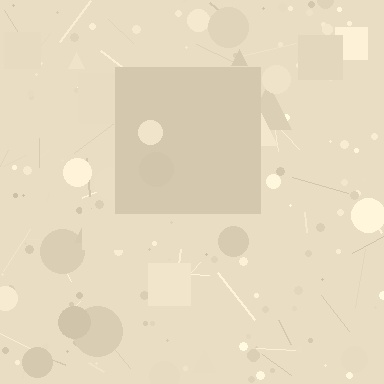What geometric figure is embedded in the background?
A square is embedded in the background.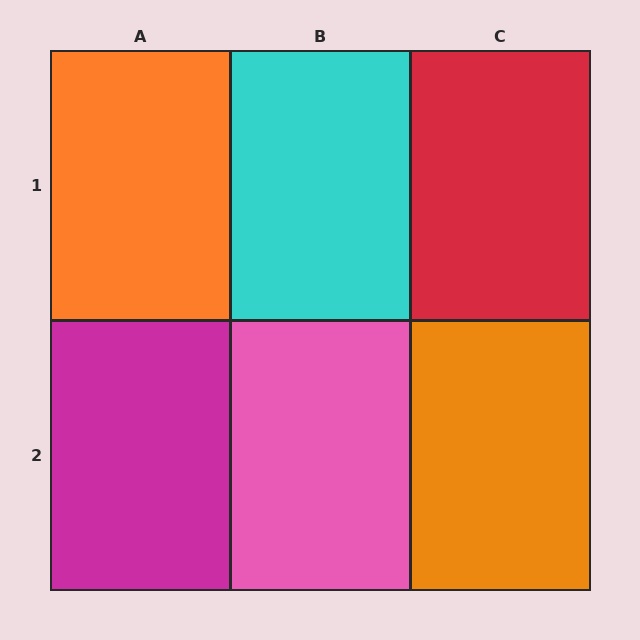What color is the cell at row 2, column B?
Pink.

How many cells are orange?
2 cells are orange.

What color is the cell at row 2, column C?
Orange.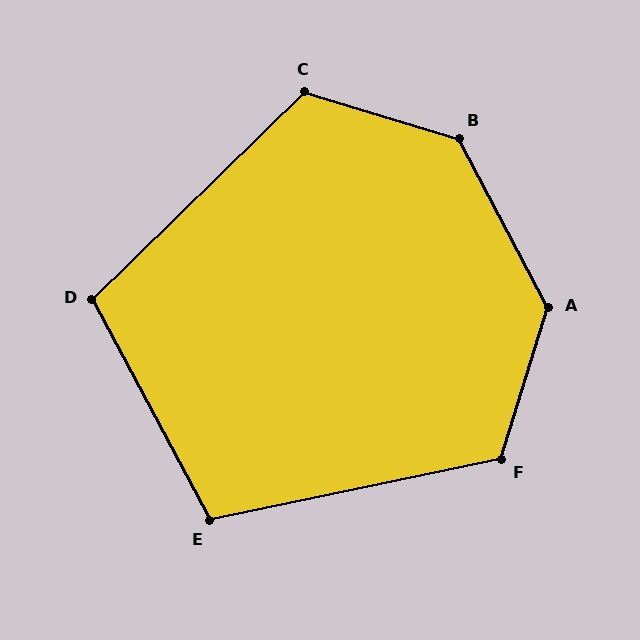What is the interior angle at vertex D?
Approximately 106 degrees (obtuse).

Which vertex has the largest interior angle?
A, at approximately 135 degrees.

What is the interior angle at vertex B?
Approximately 135 degrees (obtuse).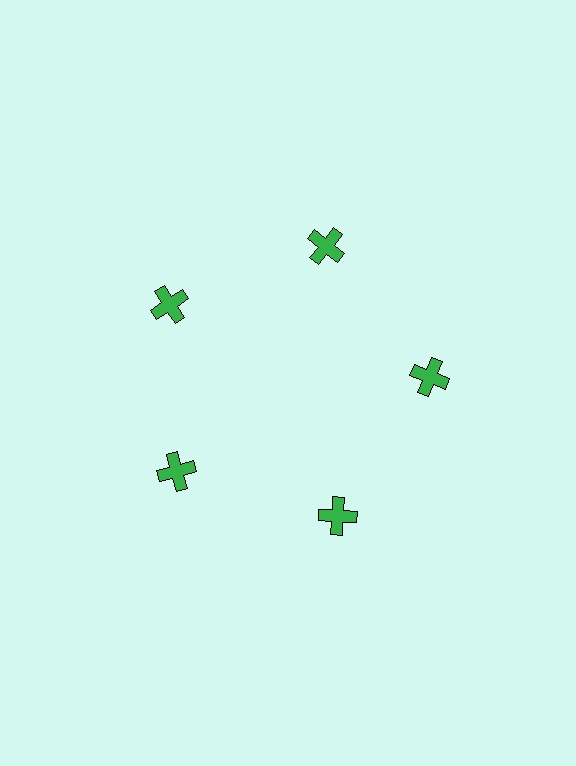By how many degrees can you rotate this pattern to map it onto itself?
The pattern maps onto itself every 72 degrees of rotation.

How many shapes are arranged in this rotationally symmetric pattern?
There are 5 shapes, arranged in 5 groups of 1.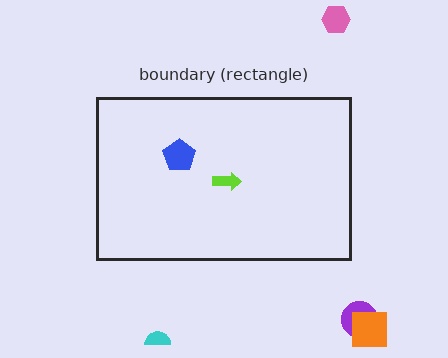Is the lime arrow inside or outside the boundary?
Inside.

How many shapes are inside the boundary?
2 inside, 4 outside.